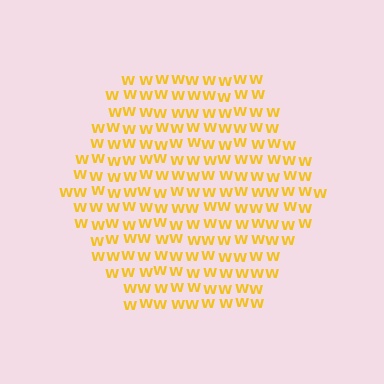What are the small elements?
The small elements are letter W's.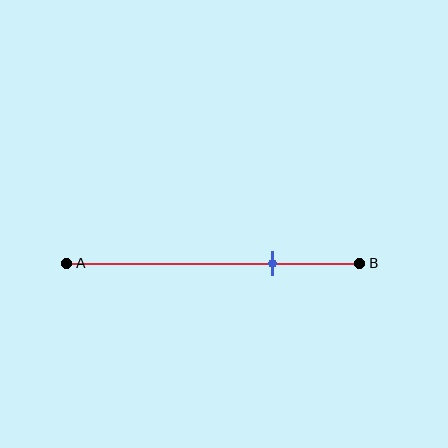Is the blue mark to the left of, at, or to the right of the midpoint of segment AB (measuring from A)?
The blue mark is to the right of the midpoint of segment AB.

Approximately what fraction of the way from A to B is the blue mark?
The blue mark is approximately 70% of the way from A to B.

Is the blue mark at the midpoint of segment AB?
No, the mark is at about 70% from A, not at the 50% midpoint.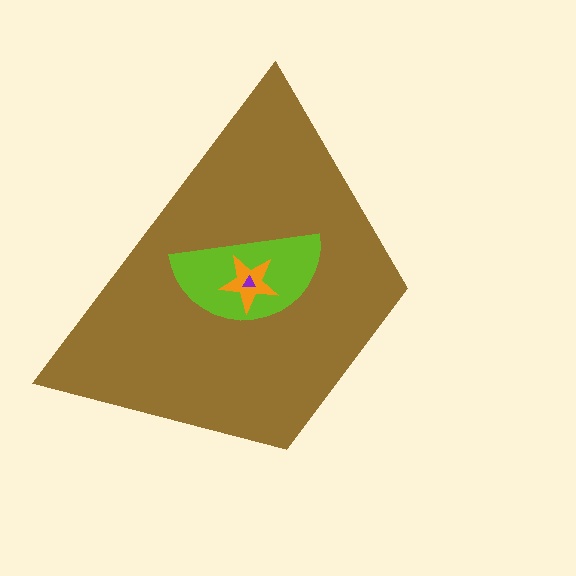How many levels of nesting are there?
4.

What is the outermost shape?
The brown trapezoid.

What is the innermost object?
The purple triangle.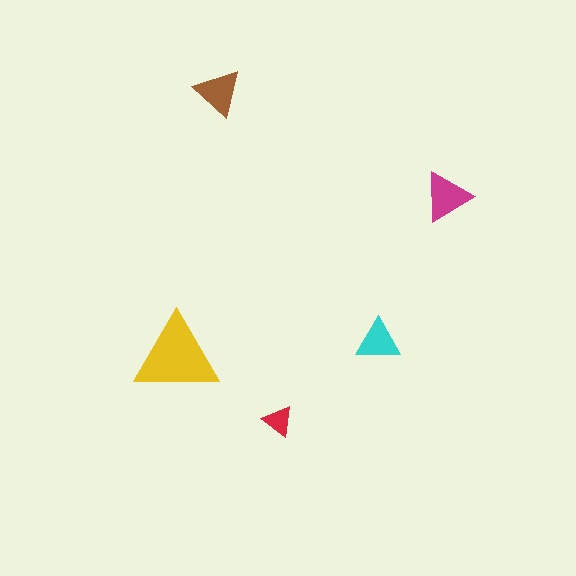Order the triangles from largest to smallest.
the yellow one, the magenta one, the brown one, the cyan one, the red one.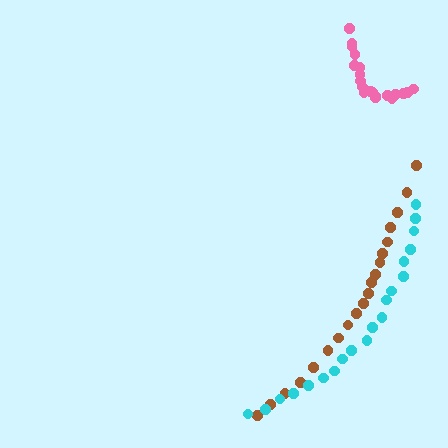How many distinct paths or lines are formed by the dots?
There are 3 distinct paths.